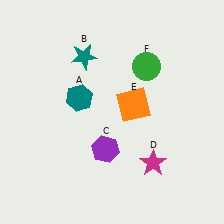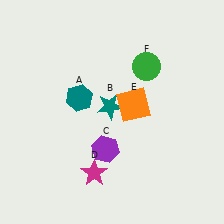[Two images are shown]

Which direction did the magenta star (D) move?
The magenta star (D) moved left.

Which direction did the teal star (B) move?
The teal star (B) moved down.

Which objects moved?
The objects that moved are: the teal star (B), the magenta star (D).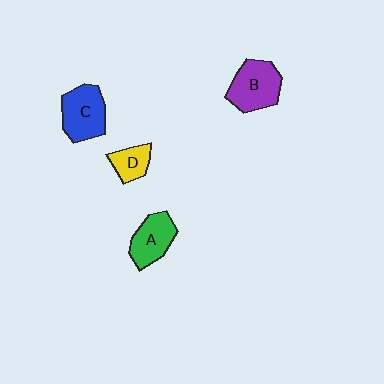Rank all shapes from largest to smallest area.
From largest to smallest: B (purple), C (blue), A (green), D (yellow).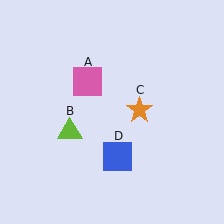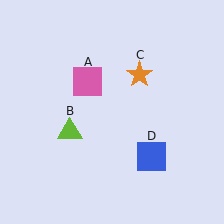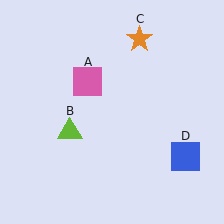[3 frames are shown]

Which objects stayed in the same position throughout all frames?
Pink square (object A) and lime triangle (object B) remained stationary.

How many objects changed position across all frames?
2 objects changed position: orange star (object C), blue square (object D).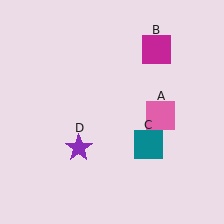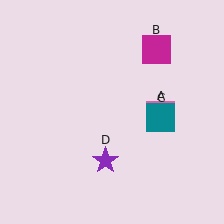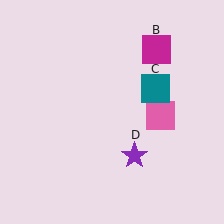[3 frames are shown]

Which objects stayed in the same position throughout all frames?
Pink square (object A) and magenta square (object B) remained stationary.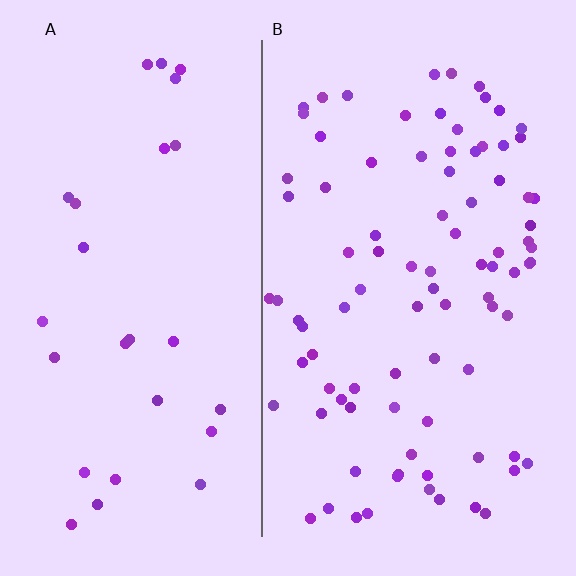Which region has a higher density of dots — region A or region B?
B (the right).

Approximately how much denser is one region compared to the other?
Approximately 3.2× — region B over region A.